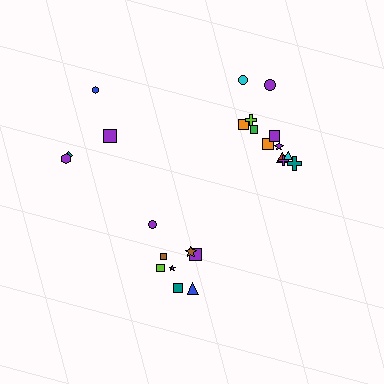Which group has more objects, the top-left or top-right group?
The top-right group.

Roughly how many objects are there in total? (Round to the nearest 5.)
Roughly 25 objects in total.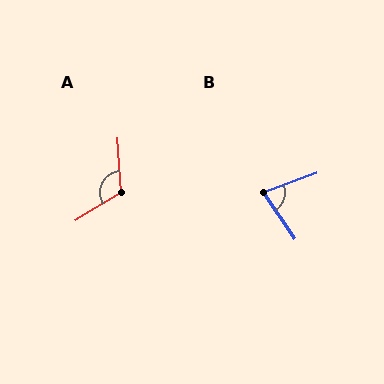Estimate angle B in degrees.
Approximately 76 degrees.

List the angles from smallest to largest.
B (76°), A (118°).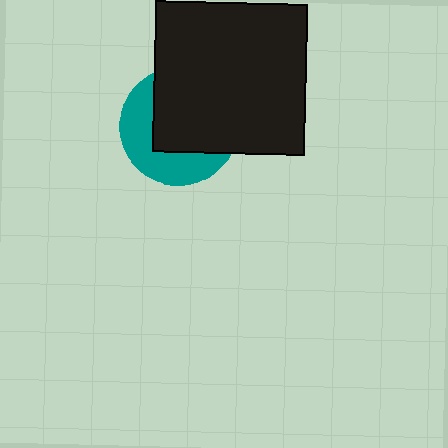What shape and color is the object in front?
The object in front is a black square.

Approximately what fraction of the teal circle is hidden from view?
Roughly 59% of the teal circle is hidden behind the black square.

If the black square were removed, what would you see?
You would see the complete teal circle.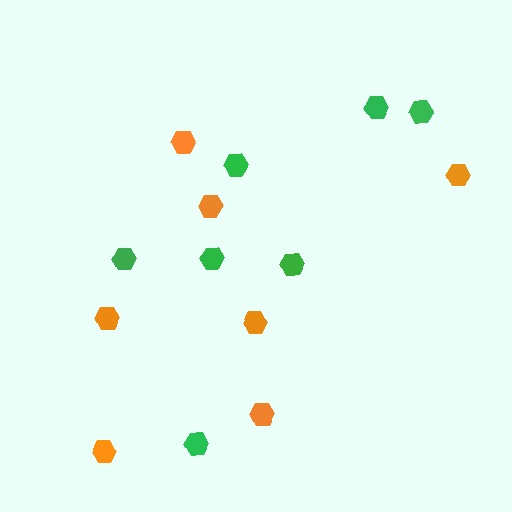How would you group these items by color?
There are 2 groups: one group of green hexagons (7) and one group of orange hexagons (7).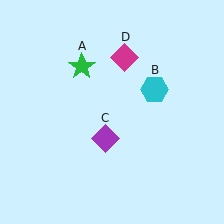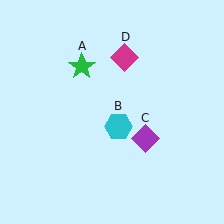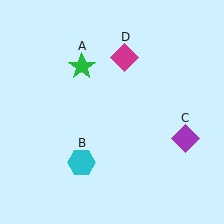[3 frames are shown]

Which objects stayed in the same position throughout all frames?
Green star (object A) and magenta diamond (object D) remained stationary.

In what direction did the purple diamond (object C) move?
The purple diamond (object C) moved right.